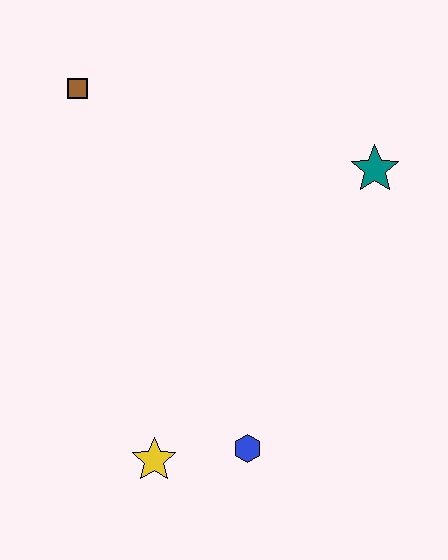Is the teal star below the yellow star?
No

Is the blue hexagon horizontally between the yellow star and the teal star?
Yes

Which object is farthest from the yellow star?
The brown square is farthest from the yellow star.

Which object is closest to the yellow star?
The blue hexagon is closest to the yellow star.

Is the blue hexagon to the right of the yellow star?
Yes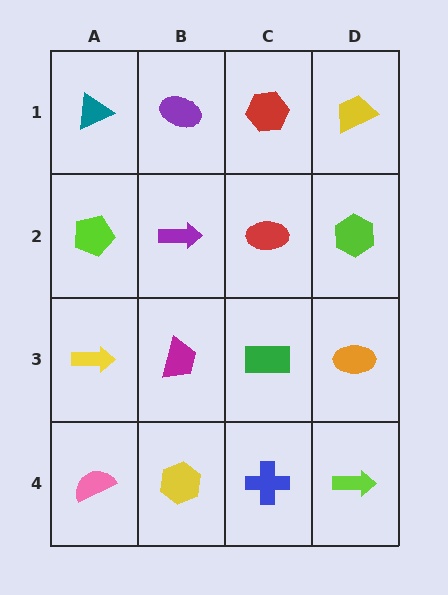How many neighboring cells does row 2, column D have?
3.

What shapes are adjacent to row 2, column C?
A red hexagon (row 1, column C), a green rectangle (row 3, column C), a purple arrow (row 2, column B), a lime hexagon (row 2, column D).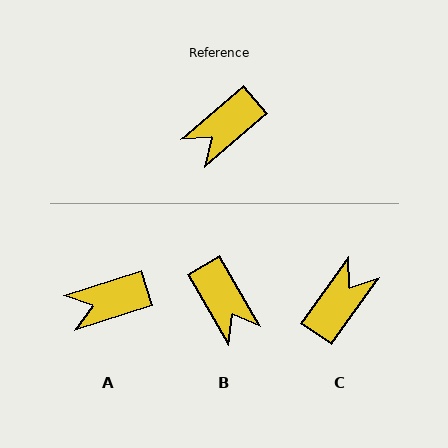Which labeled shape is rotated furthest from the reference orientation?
C, about 166 degrees away.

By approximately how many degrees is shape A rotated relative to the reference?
Approximately 23 degrees clockwise.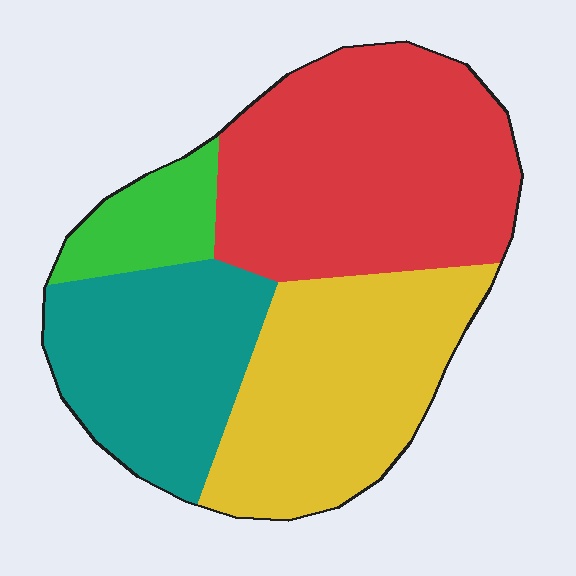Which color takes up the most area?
Red, at roughly 40%.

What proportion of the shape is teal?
Teal takes up about one quarter (1/4) of the shape.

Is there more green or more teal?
Teal.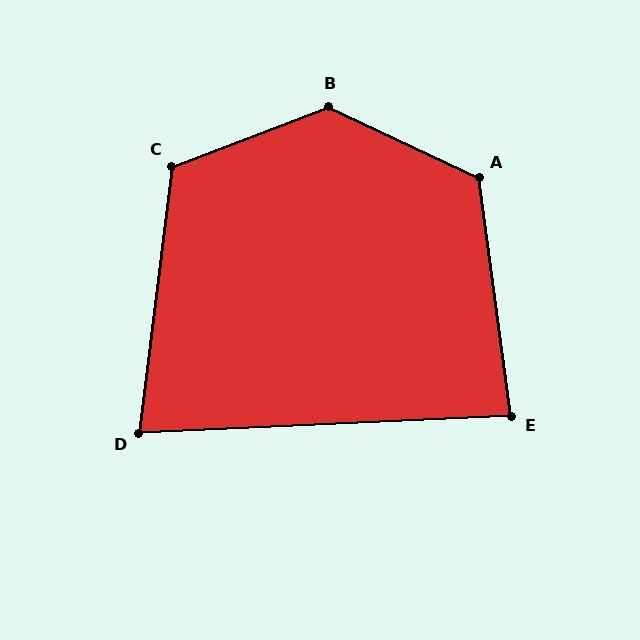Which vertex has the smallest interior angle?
D, at approximately 80 degrees.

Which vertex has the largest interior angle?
B, at approximately 134 degrees.